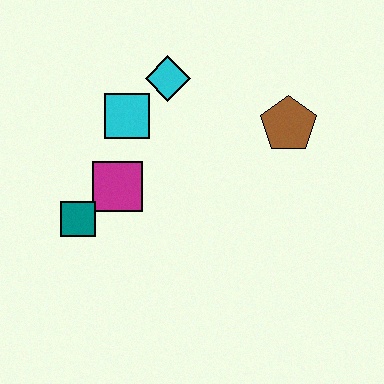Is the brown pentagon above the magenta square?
Yes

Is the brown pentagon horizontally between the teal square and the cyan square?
No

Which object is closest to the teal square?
The magenta square is closest to the teal square.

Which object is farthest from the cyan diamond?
The teal square is farthest from the cyan diamond.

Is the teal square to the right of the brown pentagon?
No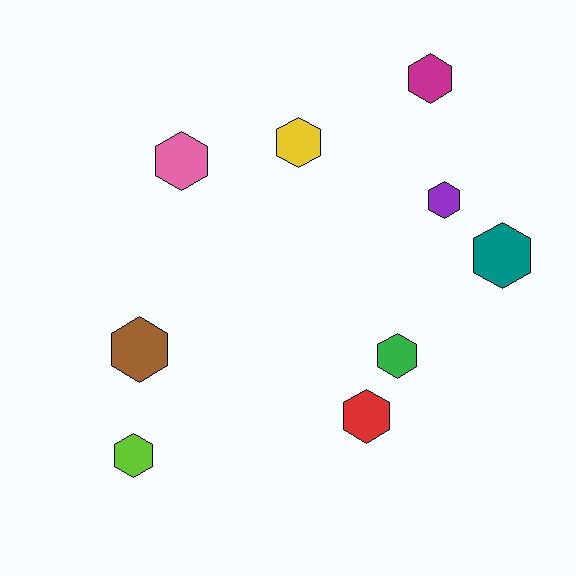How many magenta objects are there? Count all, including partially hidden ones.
There is 1 magenta object.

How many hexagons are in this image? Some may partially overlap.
There are 9 hexagons.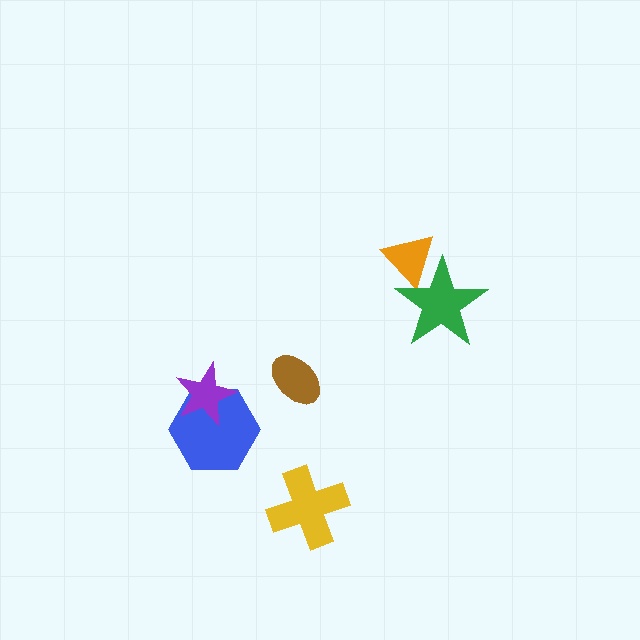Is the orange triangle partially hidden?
Yes, it is partially covered by another shape.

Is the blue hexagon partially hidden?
Yes, it is partially covered by another shape.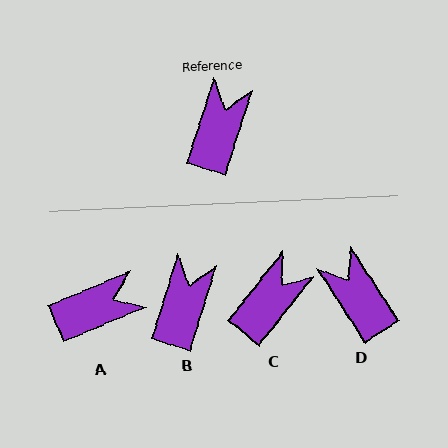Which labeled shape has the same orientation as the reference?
B.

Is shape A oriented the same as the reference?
No, it is off by about 50 degrees.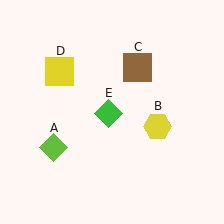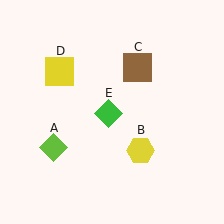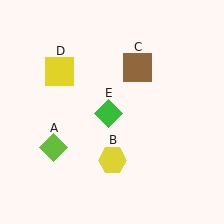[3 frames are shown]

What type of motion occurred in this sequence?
The yellow hexagon (object B) rotated clockwise around the center of the scene.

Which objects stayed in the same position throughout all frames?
Lime diamond (object A) and brown square (object C) and yellow square (object D) and green diamond (object E) remained stationary.